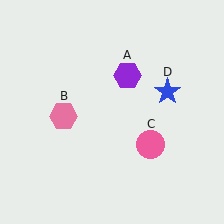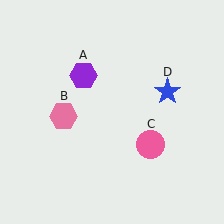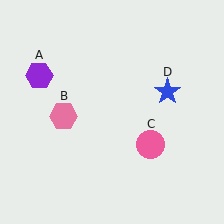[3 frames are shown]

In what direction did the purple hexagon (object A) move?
The purple hexagon (object A) moved left.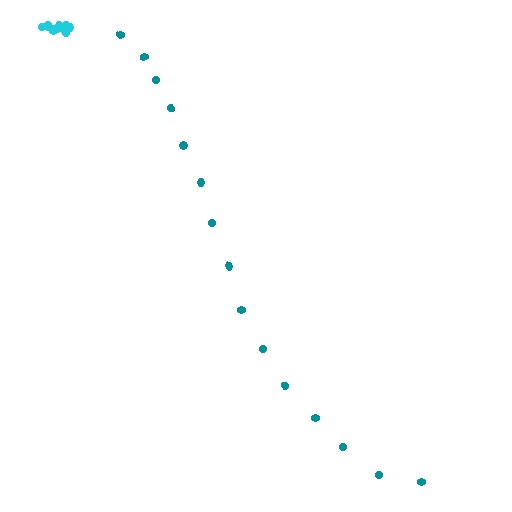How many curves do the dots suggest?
There are 2 distinct paths.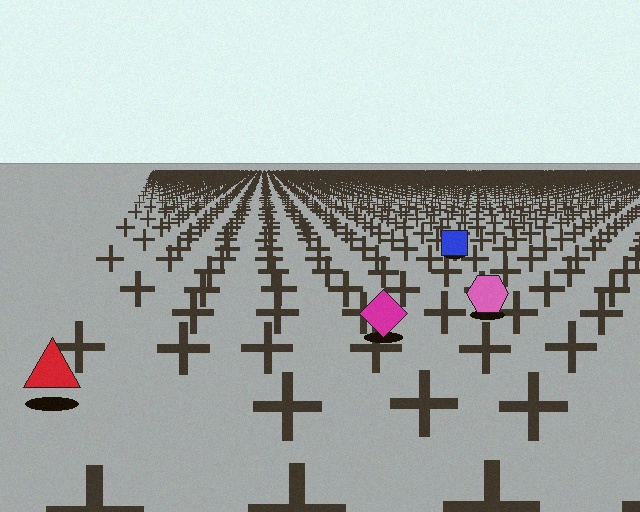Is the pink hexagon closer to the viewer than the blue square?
Yes. The pink hexagon is closer — you can tell from the texture gradient: the ground texture is coarser near it.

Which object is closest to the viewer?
The red triangle is closest. The texture marks near it are larger and more spread out.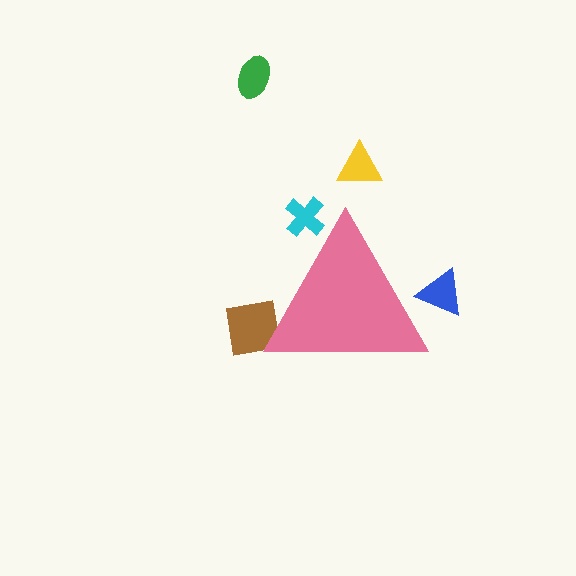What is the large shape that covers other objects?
A pink triangle.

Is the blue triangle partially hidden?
Yes, the blue triangle is partially hidden behind the pink triangle.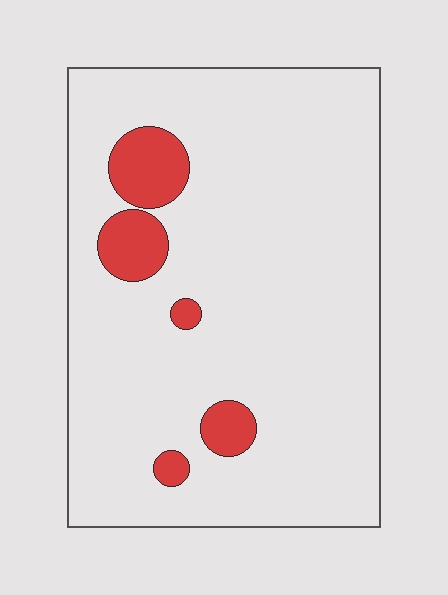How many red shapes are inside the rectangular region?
5.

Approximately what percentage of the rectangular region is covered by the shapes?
Approximately 10%.